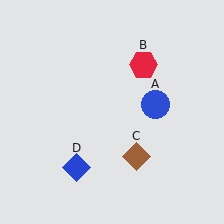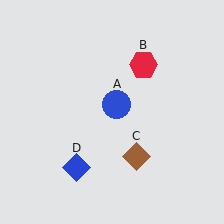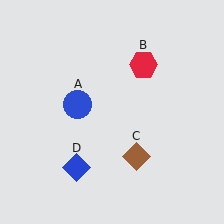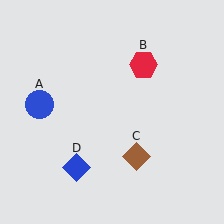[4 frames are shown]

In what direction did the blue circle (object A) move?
The blue circle (object A) moved left.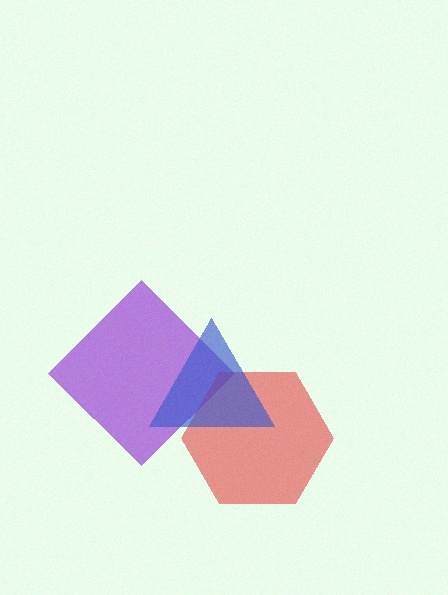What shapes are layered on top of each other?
The layered shapes are: a purple diamond, a red hexagon, a blue triangle.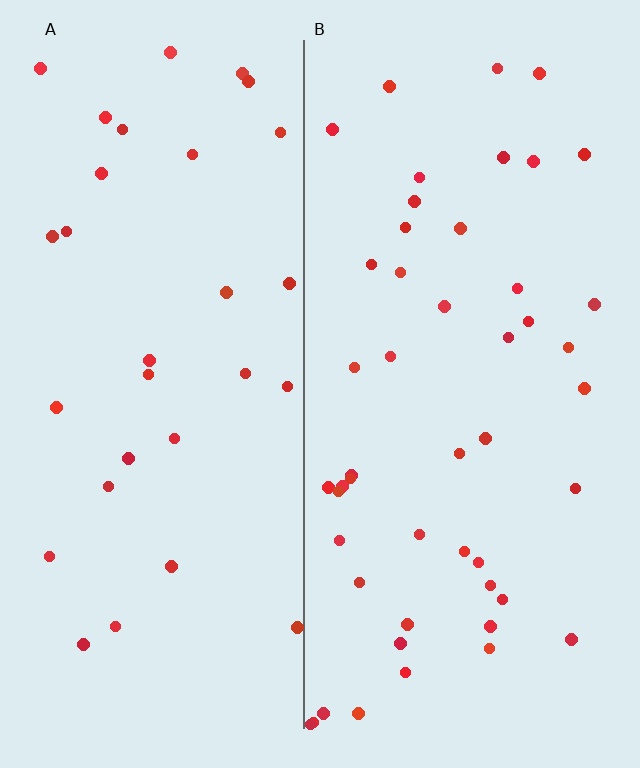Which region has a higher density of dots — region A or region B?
B (the right).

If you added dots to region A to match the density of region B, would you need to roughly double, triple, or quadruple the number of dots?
Approximately double.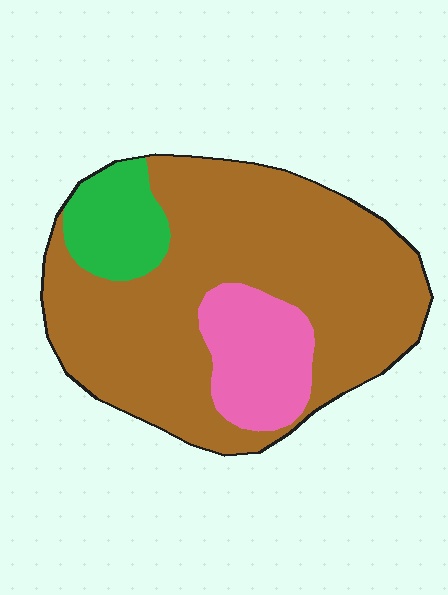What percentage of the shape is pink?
Pink takes up about one sixth (1/6) of the shape.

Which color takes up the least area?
Green, at roughly 10%.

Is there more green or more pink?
Pink.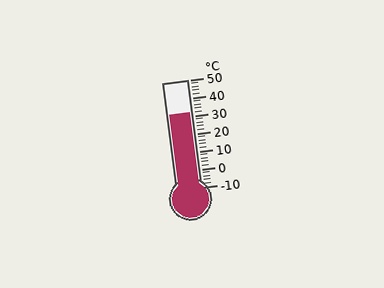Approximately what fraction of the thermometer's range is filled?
The thermometer is filled to approximately 70% of its range.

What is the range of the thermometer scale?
The thermometer scale ranges from -10°C to 50°C.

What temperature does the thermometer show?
The thermometer shows approximately 32°C.